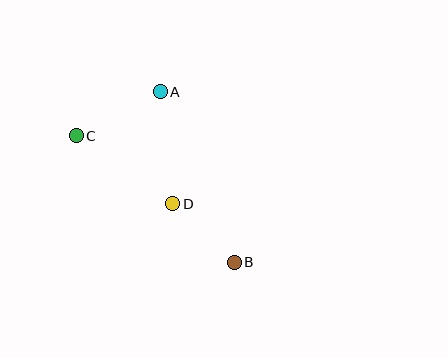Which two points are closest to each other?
Points B and D are closest to each other.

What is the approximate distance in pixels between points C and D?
The distance between C and D is approximately 118 pixels.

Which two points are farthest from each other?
Points B and C are farthest from each other.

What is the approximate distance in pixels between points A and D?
The distance between A and D is approximately 113 pixels.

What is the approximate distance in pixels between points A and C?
The distance between A and C is approximately 95 pixels.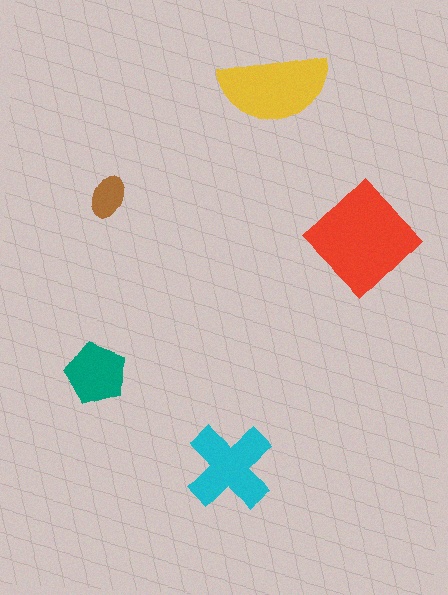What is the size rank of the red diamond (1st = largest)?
1st.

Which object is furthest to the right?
The red diamond is rightmost.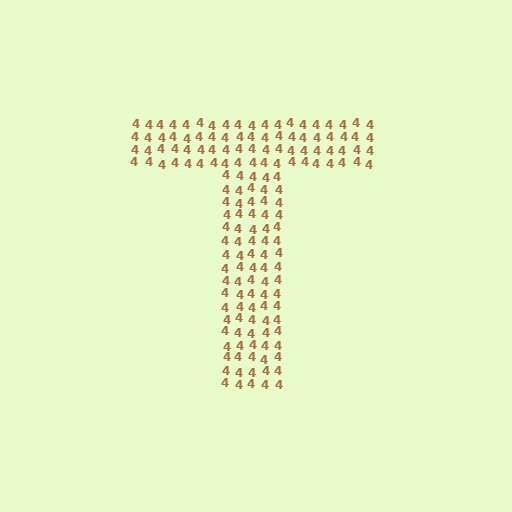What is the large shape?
The large shape is the letter T.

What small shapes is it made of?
It is made of small digit 4's.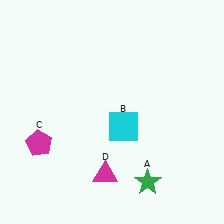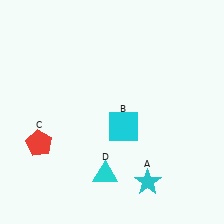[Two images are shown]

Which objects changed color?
A changed from green to cyan. C changed from magenta to red. D changed from magenta to cyan.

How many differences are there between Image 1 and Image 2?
There are 3 differences between the two images.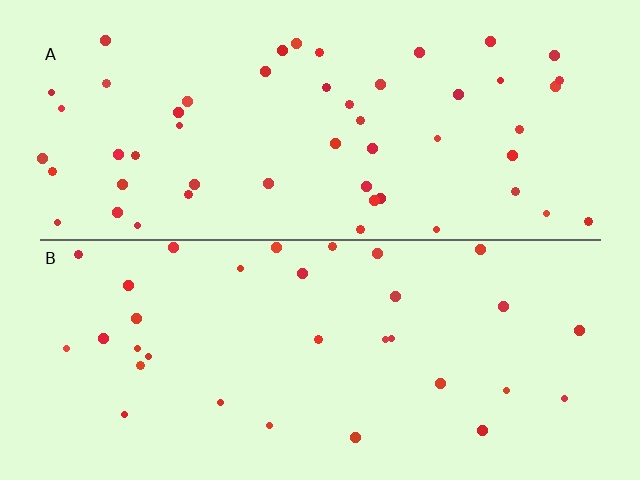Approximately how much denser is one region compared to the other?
Approximately 1.6× — region A over region B.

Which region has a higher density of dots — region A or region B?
A (the top).